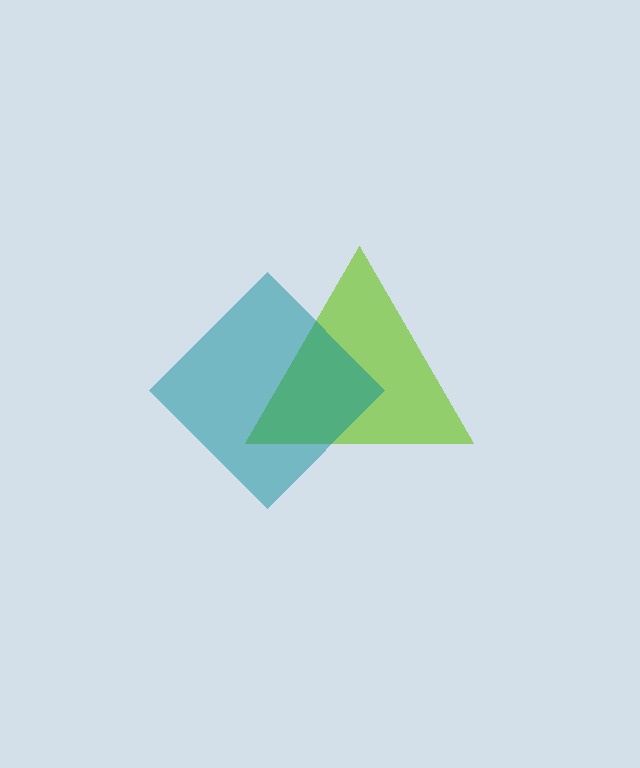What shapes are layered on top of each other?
The layered shapes are: a lime triangle, a teal diamond.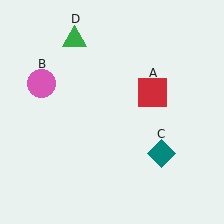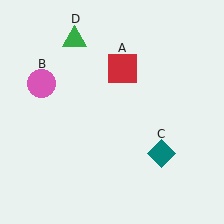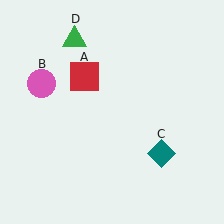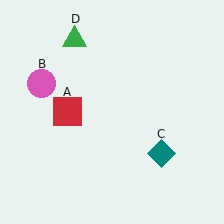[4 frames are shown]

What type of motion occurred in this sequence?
The red square (object A) rotated counterclockwise around the center of the scene.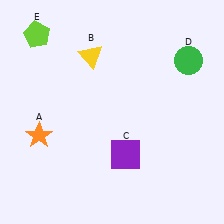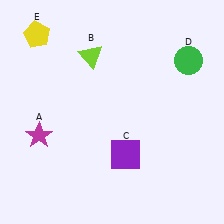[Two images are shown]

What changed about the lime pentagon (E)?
In Image 1, E is lime. In Image 2, it changed to yellow.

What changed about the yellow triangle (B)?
In Image 1, B is yellow. In Image 2, it changed to lime.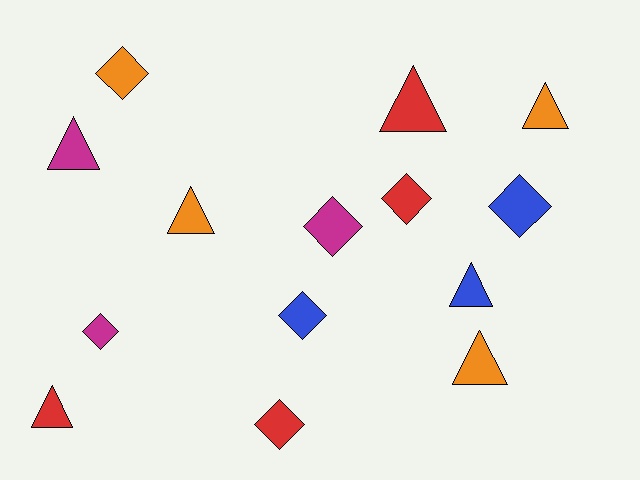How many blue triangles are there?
There is 1 blue triangle.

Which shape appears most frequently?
Diamond, with 7 objects.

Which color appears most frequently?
Orange, with 4 objects.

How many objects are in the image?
There are 14 objects.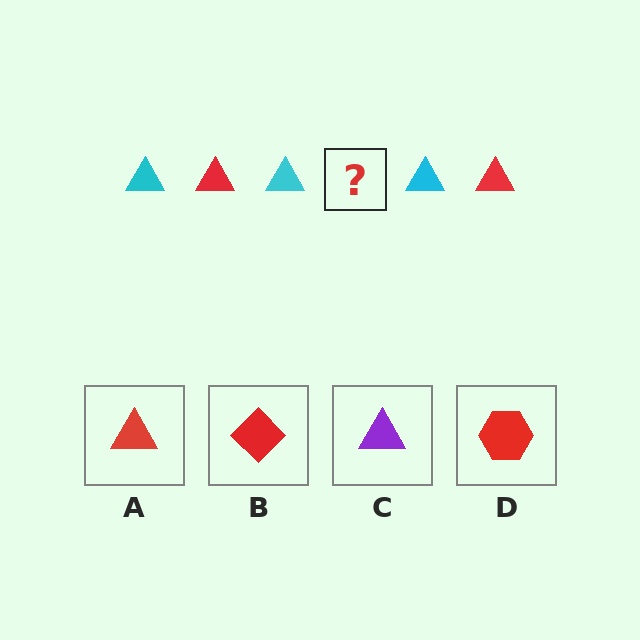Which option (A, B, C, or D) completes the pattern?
A.